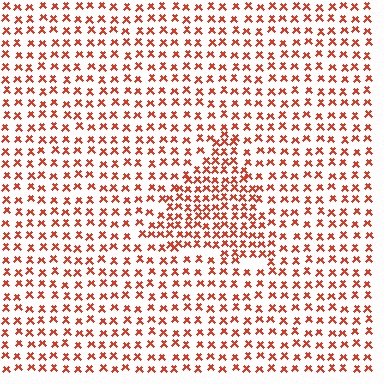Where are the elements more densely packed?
The elements are more densely packed inside the triangle boundary.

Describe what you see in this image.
The image contains small red elements arranged at two different densities. A triangle-shaped region is visible where the elements are more densely packed than the surrounding area.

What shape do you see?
I see a triangle.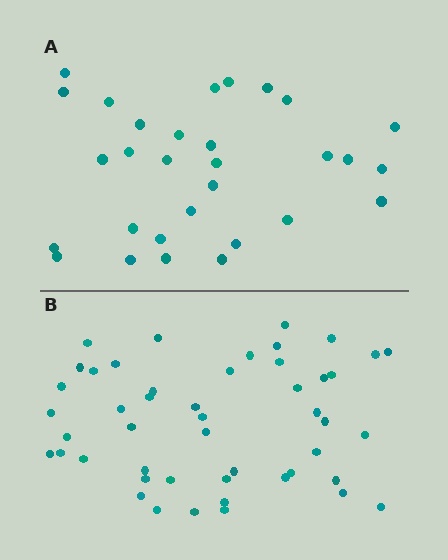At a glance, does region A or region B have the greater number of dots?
Region B (the bottom region) has more dots.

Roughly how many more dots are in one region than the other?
Region B has approximately 20 more dots than region A.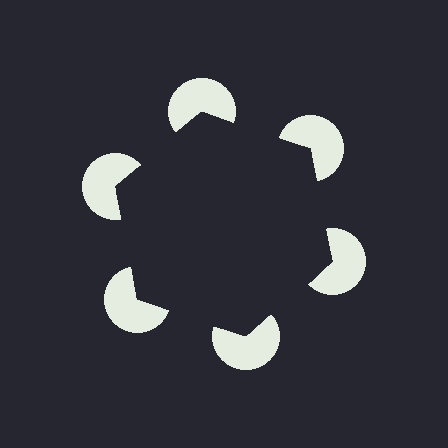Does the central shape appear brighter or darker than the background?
It typically appears slightly darker than the background, even though no actual brightness change is drawn.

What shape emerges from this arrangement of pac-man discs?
An illusory hexagon — its edges are inferred from the aligned wedge cuts in the pac-man discs, not physically drawn.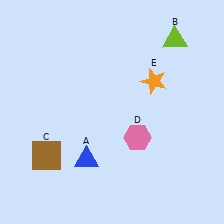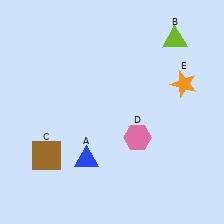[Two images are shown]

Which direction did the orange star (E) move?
The orange star (E) moved right.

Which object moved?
The orange star (E) moved right.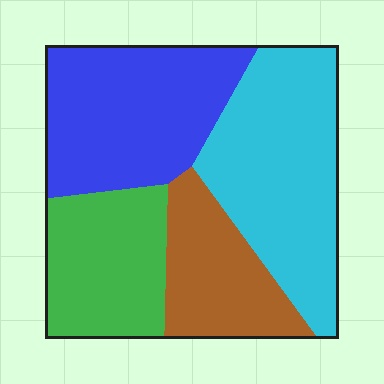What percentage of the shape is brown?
Brown takes up about one sixth (1/6) of the shape.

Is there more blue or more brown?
Blue.